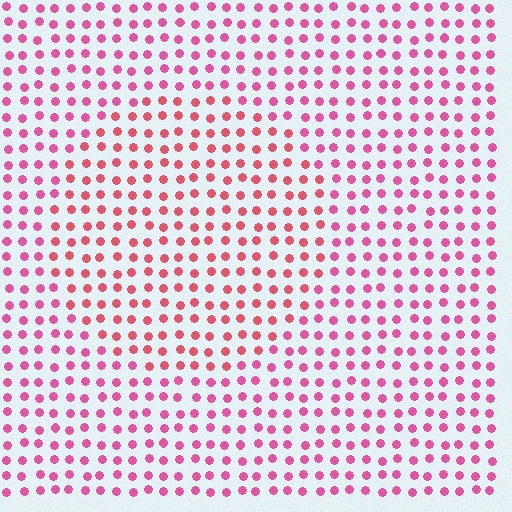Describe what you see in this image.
The image is filled with small pink elements in a uniform arrangement. A circle-shaped region is visible where the elements are tinted to a slightly different hue, forming a subtle color boundary.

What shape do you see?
I see a circle.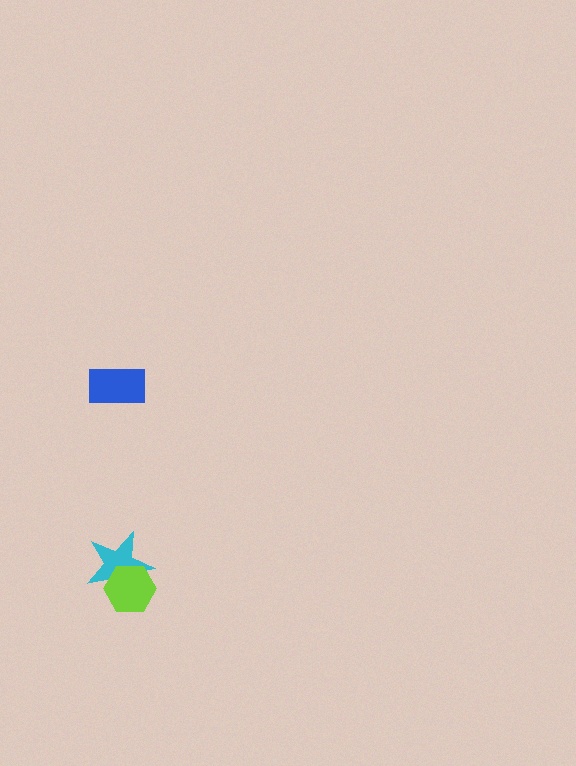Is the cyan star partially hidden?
Yes, it is partially covered by another shape.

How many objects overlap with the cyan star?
1 object overlaps with the cyan star.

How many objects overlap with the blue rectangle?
0 objects overlap with the blue rectangle.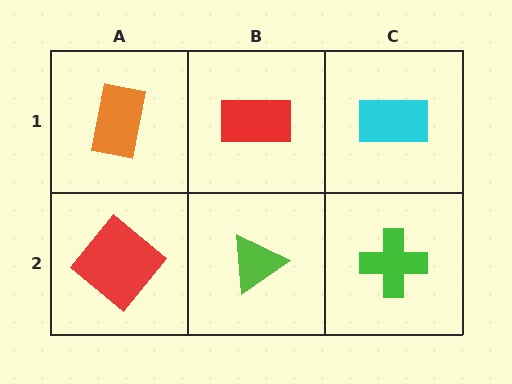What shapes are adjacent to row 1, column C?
A green cross (row 2, column C), a red rectangle (row 1, column B).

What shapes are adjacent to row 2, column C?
A cyan rectangle (row 1, column C), a lime triangle (row 2, column B).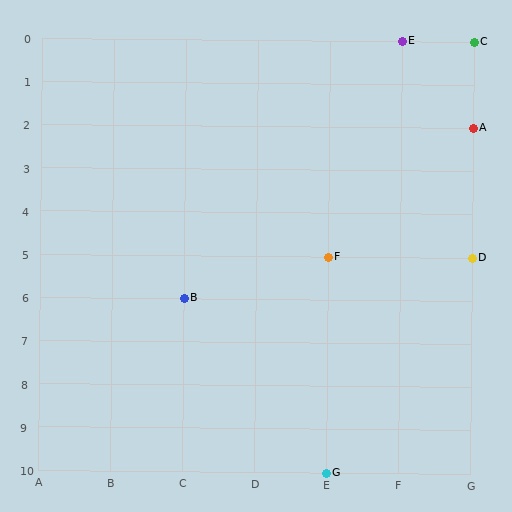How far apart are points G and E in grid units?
Points G and E are 1 column and 10 rows apart (about 10.0 grid units diagonally).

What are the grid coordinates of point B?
Point B is at grid coordinates (C, 6).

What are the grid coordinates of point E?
Point E is at grid coordinates (F, 0).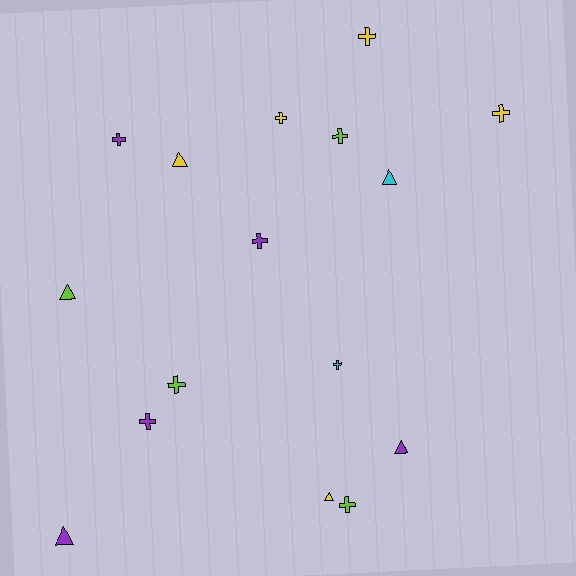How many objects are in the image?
There are 16 objects.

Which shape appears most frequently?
Cross, with 10 objects.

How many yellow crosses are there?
There are 3 yellow crosses.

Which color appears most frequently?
Yellow, with 5 objects.